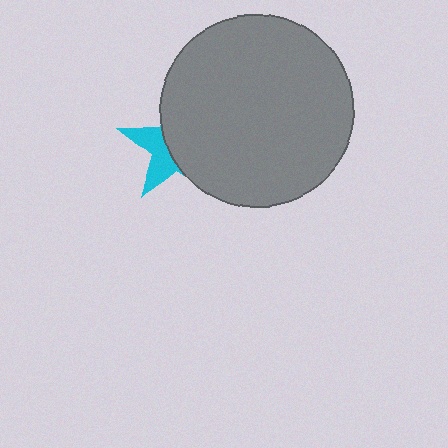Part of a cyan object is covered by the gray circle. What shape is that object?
It is a star.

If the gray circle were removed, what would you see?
You would see the complete cyan star.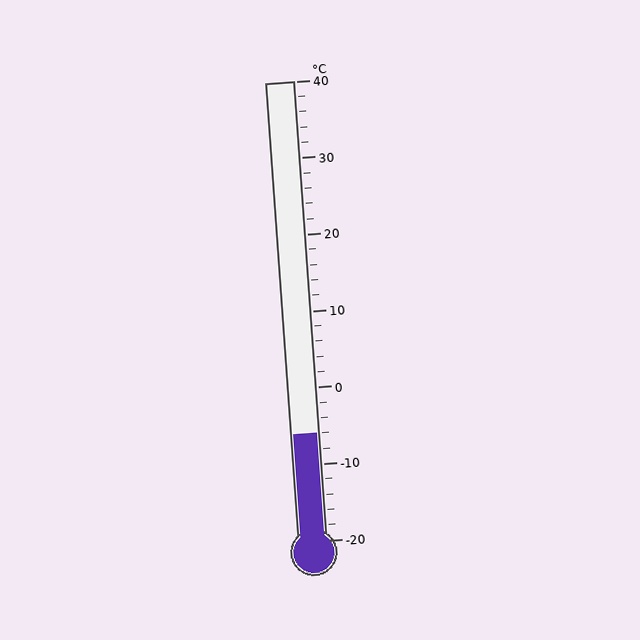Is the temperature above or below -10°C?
The temperature is above -10°C.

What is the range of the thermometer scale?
The thermometer scale ranges from -20°C to 40°C.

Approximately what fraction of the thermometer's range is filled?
The thermometer is filled to approximately 25% of its range.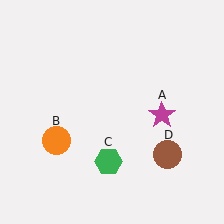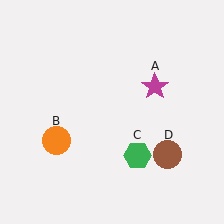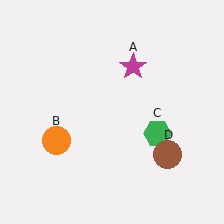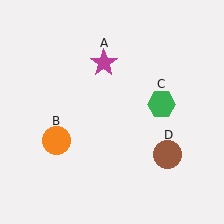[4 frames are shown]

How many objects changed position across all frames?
2 objects changed position: magenta star (object A), green hexagon (object C).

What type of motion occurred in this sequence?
The magenta star (object A), green hexagon (object C) rotated counterclockwise around the center of the scene.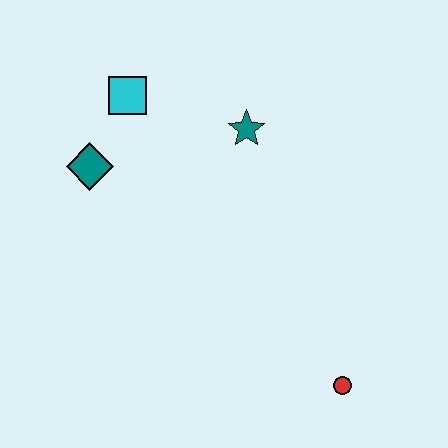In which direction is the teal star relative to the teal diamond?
The teal star is to the right of the teal diamond.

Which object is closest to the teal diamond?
The cyan square is closest to the teal diamond.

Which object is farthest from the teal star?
The red circle is farthest from the teal star.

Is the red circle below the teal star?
Yes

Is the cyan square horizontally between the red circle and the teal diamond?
Yes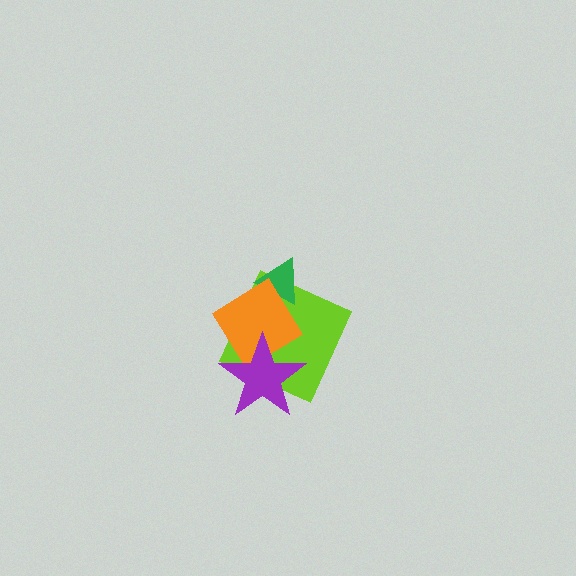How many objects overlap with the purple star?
2 objects overlap with the purple star.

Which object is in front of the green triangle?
The orange diamond is in front of the green triangle.